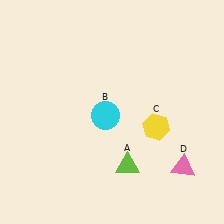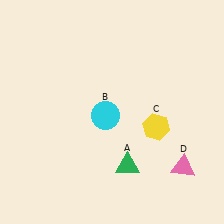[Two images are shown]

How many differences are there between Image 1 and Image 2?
There is 1 difference between the two images.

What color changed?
The triangle (A) changed from lime in Image 1 to green in Image 2.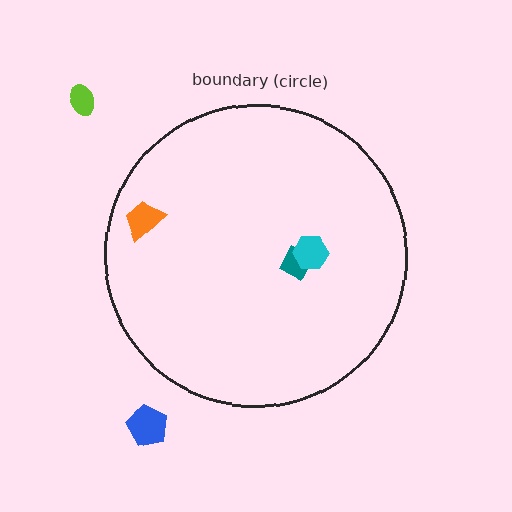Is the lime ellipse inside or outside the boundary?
Outside.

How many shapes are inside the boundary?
3 inside, 2 outside.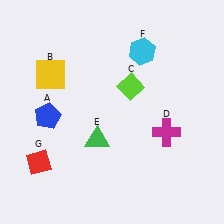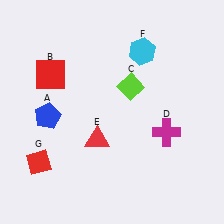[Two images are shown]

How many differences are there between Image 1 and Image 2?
There are 2 differences between the two images.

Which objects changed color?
B changed from yellow to red. E changed from green to red.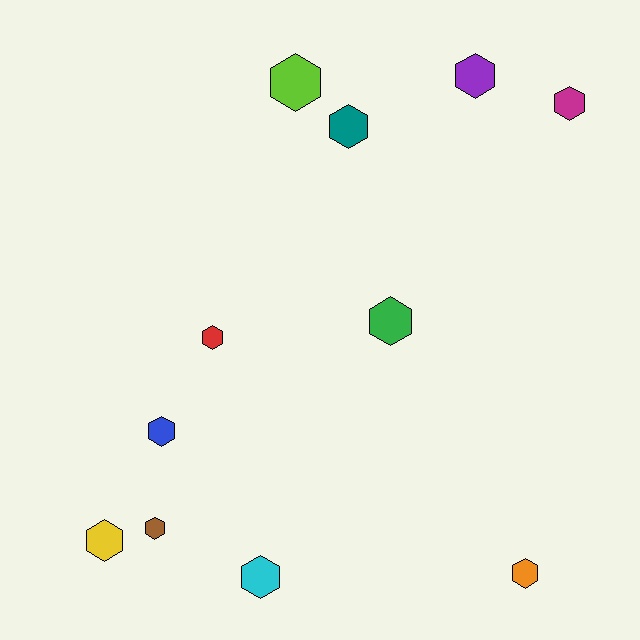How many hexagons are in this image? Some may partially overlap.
There are 11 hexagons.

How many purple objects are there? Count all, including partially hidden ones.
There is 1 purple object.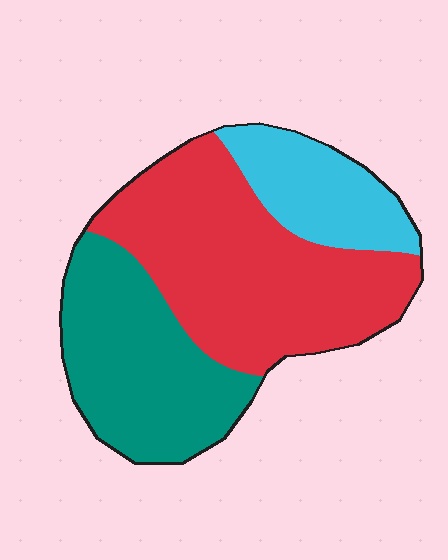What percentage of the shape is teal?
Teal covers around 35% of the shape.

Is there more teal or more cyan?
Teal.